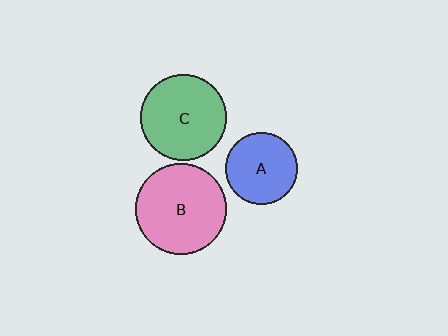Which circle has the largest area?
Circle B (pink).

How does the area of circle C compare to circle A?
Approximately 1.4 times.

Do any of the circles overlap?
No, none of the circles overlap.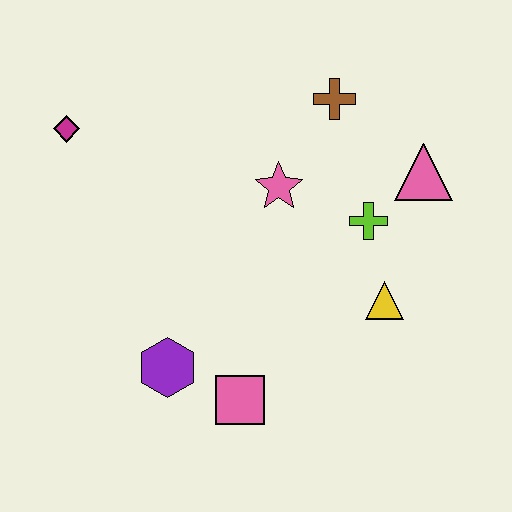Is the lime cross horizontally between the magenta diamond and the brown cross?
No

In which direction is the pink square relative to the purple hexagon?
The pink square is to the right of the purple hexagon.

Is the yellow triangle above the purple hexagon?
Yes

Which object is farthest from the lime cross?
The magenta diamond is farthest from the lime cross.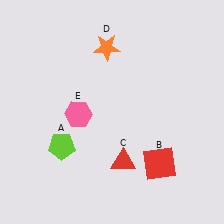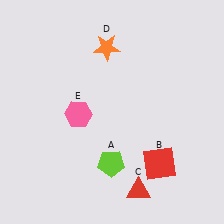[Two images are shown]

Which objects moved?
The objects that moved are: the lime pentagon (A), the red triangle (C).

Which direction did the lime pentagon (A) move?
The lime pentagon (A) moved right.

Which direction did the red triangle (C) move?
The red triangle (C) moved down.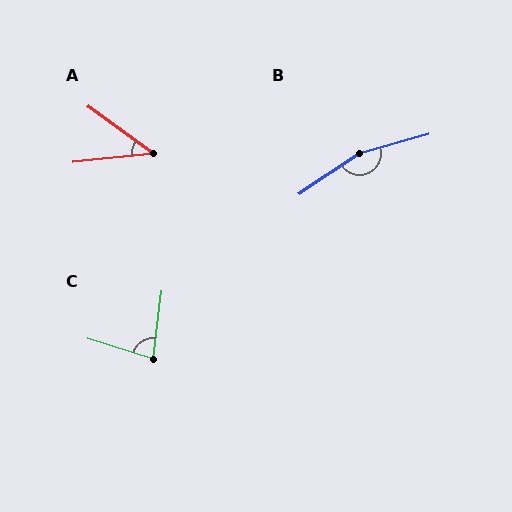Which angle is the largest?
B, at approximately 162 degrees.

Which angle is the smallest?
A, at approximately 42 degrees.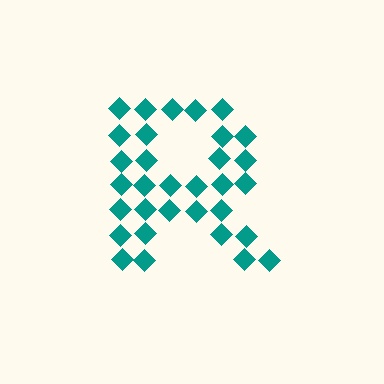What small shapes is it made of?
It is made of small diamonds.